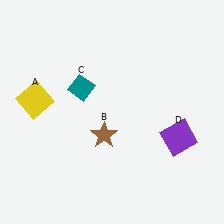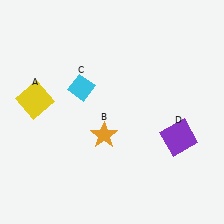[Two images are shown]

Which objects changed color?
B changed from brown to orange. C changed from teal to cyan.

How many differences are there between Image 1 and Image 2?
There are 2 differences between the two images.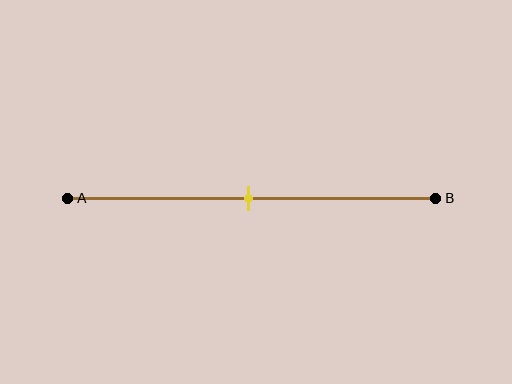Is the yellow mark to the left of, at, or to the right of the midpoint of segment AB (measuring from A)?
The yellow mark is approximately at the midpoint of segment AB.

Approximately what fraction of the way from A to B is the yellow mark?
The yellow mark is approximately 50% of the way from A to B.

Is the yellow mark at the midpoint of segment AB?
Yes, the mark is approximately at the midpoint.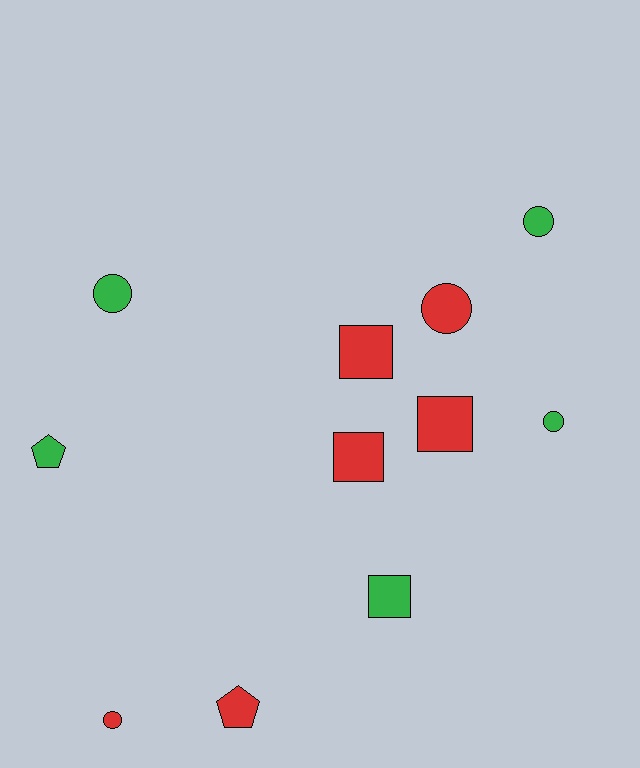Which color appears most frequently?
Red, with 6 objects.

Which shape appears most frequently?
Circle, with 5 objects.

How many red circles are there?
There are 2 red circles.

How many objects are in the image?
There are 11 objects.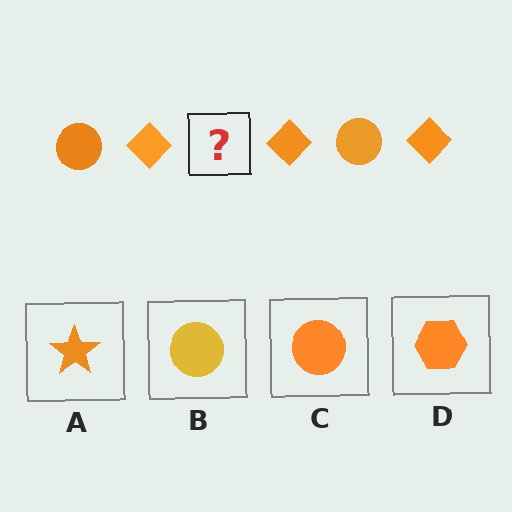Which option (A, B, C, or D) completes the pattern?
C.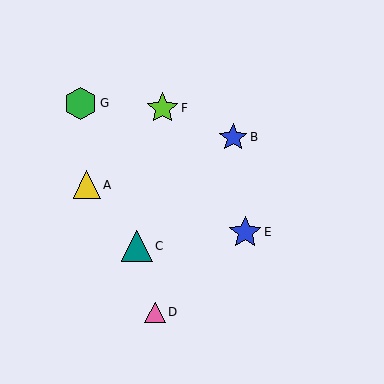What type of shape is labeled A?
Shape A is a yellow triangle.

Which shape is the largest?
The blue star (labeled E) is the largest.